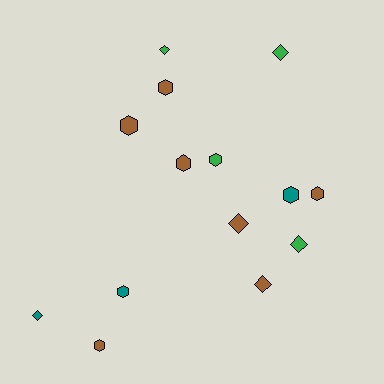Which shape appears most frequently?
Hexagon, with 8 objects.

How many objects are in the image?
There are 14 objects.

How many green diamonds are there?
There are 3 green diamonds.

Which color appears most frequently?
Brown, with 7 objects.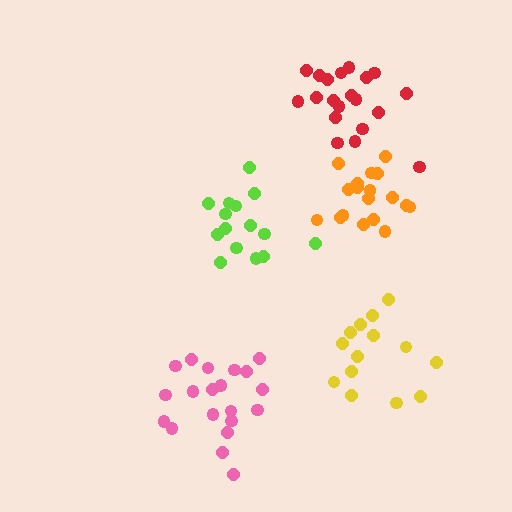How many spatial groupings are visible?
There are 5 spatial groupings.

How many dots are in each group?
Group 1: 18 dots, Group 2: 20 dots, Group 3: 14 dots, Group 4: 15 dots, Group 5: 20 dots (87 total).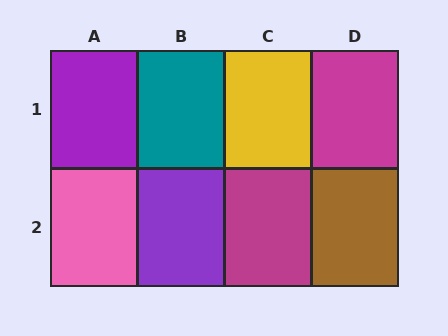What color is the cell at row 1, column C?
Yellow.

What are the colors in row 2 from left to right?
Pink, purple, magenta, brown.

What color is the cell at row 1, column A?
Purple.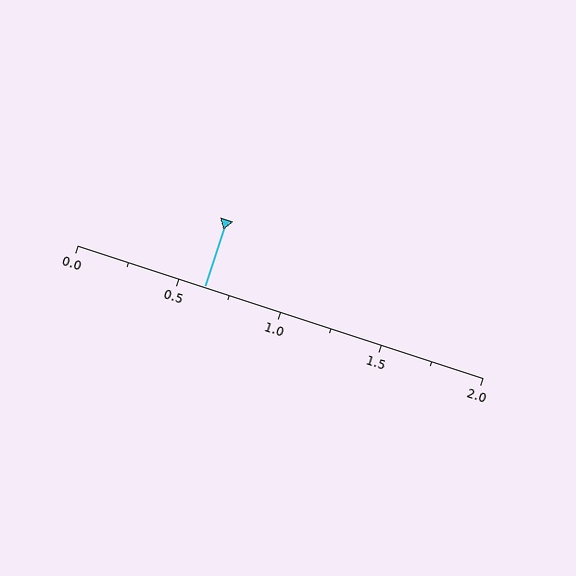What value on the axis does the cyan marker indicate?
The marker indicates approximately 0.62.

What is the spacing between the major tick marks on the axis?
The major ticks are spaced 0.5 apart.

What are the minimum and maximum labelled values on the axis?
The axis runs from 0.0 to 2.0.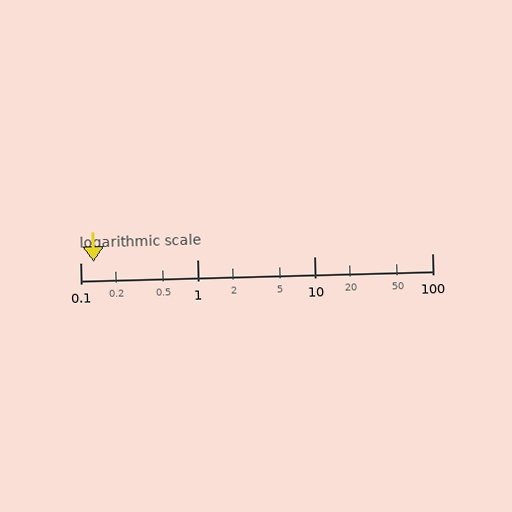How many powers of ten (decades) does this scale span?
The scale spans 3 decades, from 0.1 to 100.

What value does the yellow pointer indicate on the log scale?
The pointer indicates approximately 0.13.